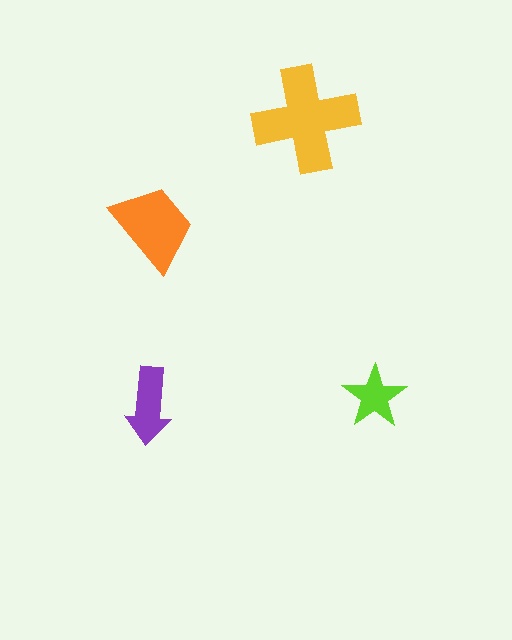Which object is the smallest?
The lime star.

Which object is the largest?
The yellow cross.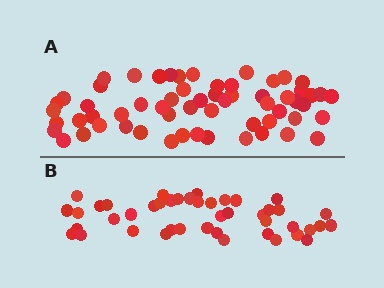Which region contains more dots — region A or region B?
Region A (the top region) has more dots.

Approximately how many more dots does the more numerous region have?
Region A has approximately 15 more dots than region B.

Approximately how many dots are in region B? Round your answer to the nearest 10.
About 40 dots. (The exact count is 44, which rounds to 40.)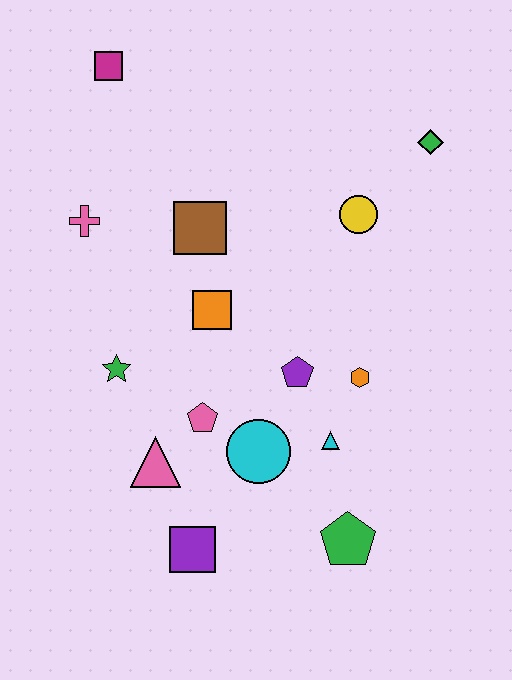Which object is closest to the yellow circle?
The green diamond is closest to the yellow circle.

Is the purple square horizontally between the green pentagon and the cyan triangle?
No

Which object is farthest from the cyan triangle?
The magenta square is farthest from the cyan triangle.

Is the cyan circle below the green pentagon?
No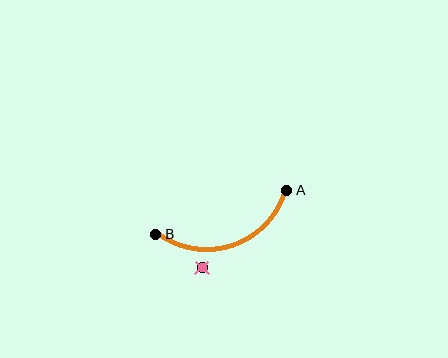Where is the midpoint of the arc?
The arc midpoint is the point on the curve farthest from the straight line joining A and B. It sits below that line.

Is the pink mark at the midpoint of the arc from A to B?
No — the pink mark does not lie on the arc at all. It sits slightly outside the curve.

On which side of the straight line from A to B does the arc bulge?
The arc bulges below the straight line connecting A and B.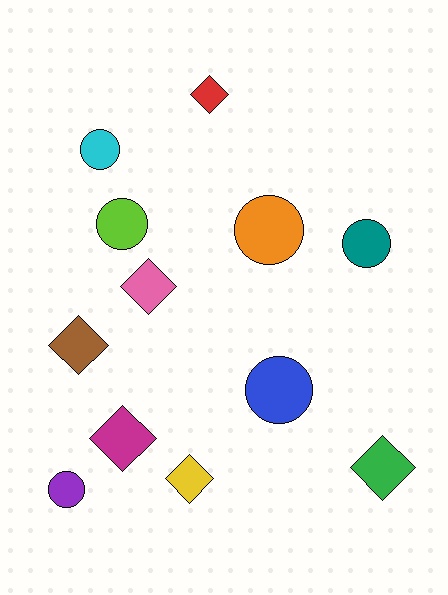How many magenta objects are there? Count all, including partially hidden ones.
There is 1 magenta object.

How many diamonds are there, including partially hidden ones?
There are 6 diamonds.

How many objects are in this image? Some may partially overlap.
There are 12 objects.